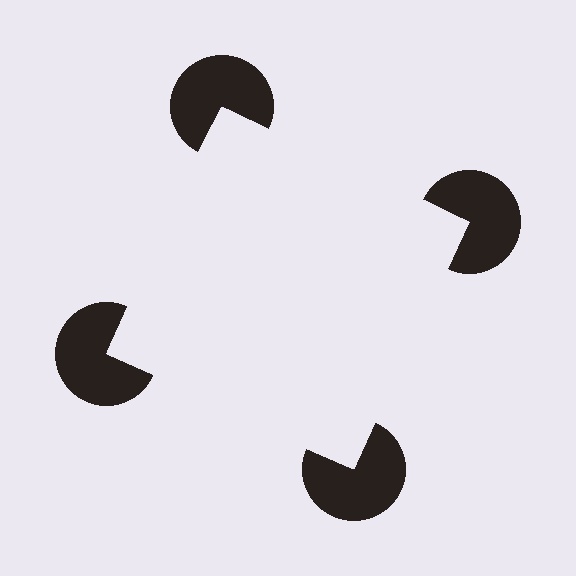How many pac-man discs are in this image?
There are 4 — one at each vertex of the illusory square.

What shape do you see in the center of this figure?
An illusory square — its edges are inferred from the aligned wedge cuts in the pac-man discs, not physically drawn.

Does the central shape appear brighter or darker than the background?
It typically appears slightly brighter than the background, even though no actual brightness change is drawn.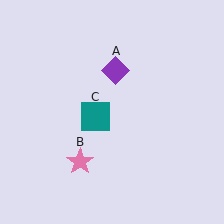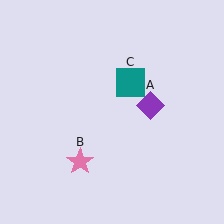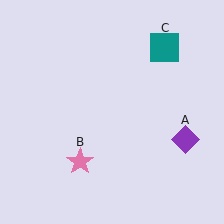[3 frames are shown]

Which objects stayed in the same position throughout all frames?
Pink star (object B) remained stationary.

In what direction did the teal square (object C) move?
The teal square (object C) moved up and to the right.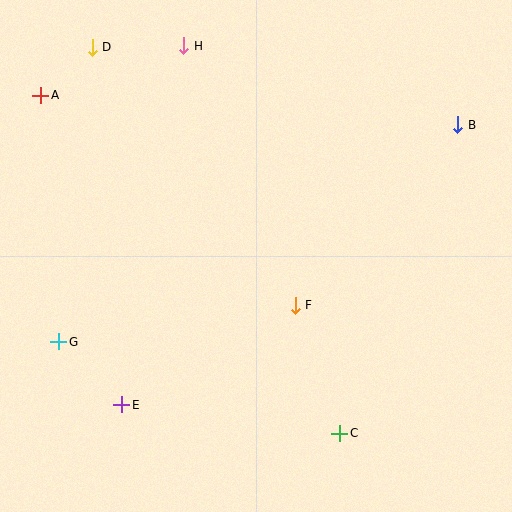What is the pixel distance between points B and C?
The distance between B and C is 330 pixels.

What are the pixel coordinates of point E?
Point E is at (122, 405).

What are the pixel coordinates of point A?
Point A is at (41, 95).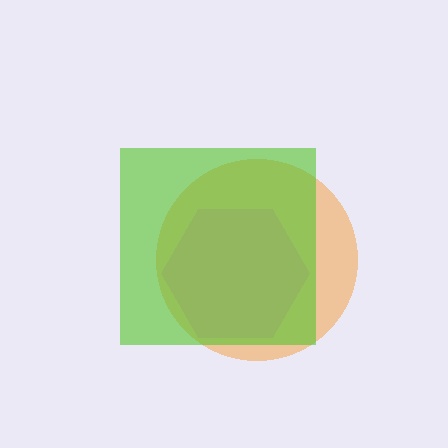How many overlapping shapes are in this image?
There are 3 overlapping shapes in the image.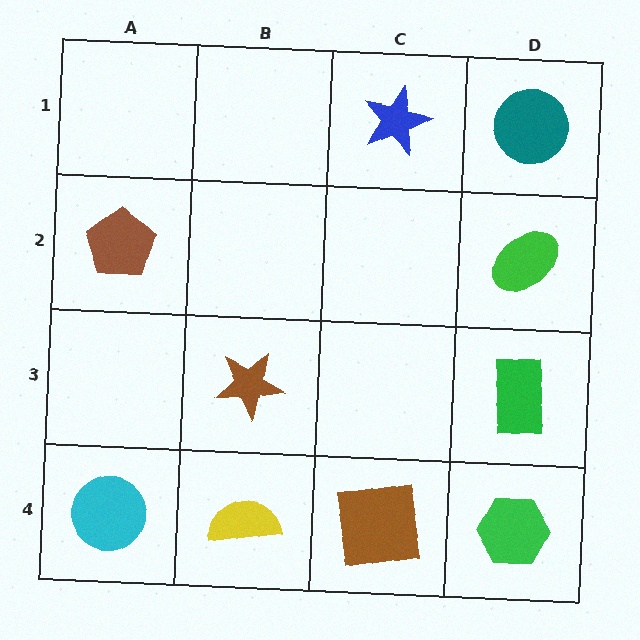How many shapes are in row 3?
2 shapes.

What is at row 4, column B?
A yellow semicircle.